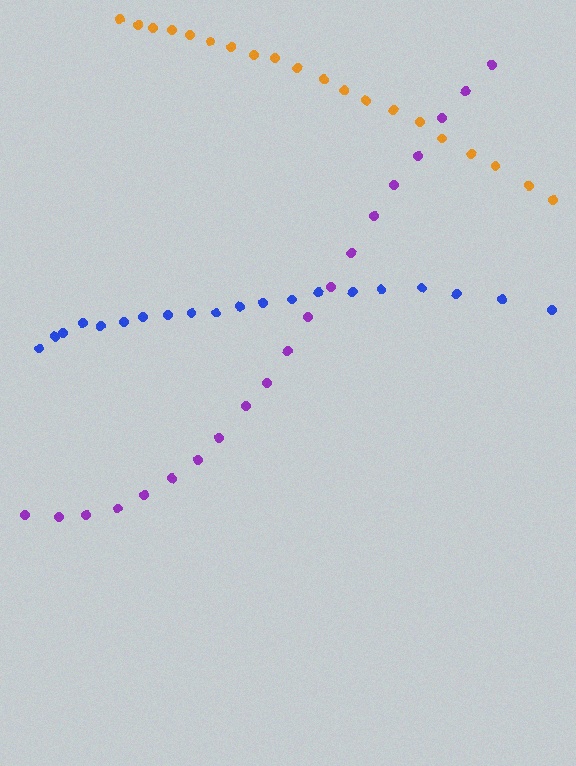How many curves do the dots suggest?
There are 3 distinct paths.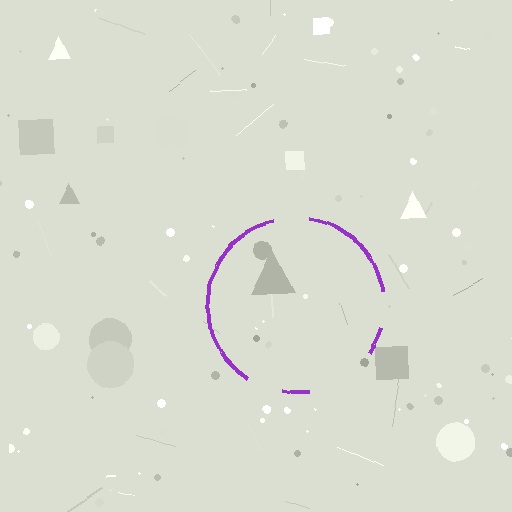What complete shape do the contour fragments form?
The contour fragments form a circle.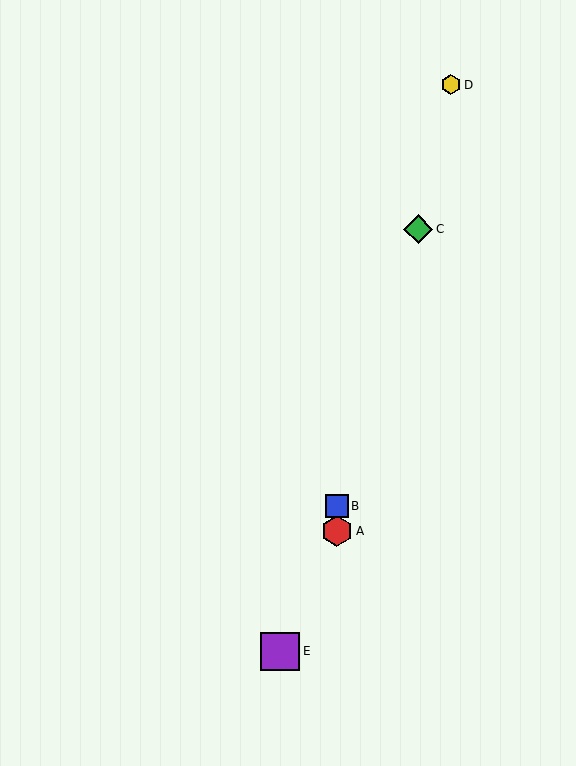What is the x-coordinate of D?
Object D is at x≈451.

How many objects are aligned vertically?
2 objects (A, B) are aligned vertically.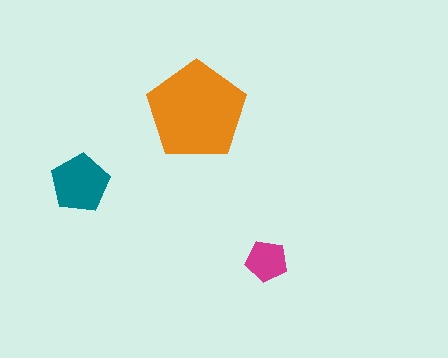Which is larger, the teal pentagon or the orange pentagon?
The orange one.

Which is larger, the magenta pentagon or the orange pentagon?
The orange one.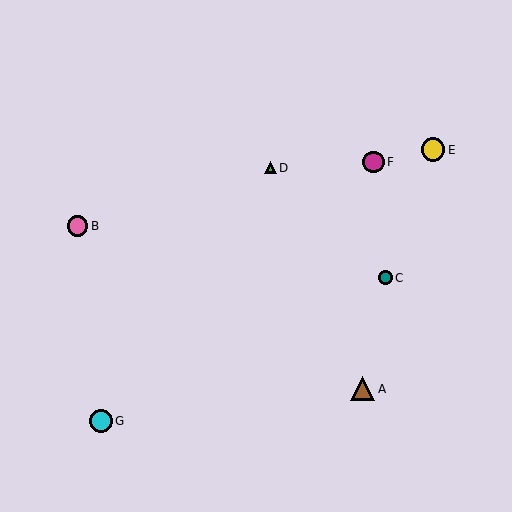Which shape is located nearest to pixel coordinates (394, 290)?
The teal circle (labeled C) at (386, 278) is nearest to that location.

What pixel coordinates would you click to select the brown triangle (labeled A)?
Click at (363, 389) to select the brown triangle A.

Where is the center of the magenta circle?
The center of the magenta circle is at (373, 162).